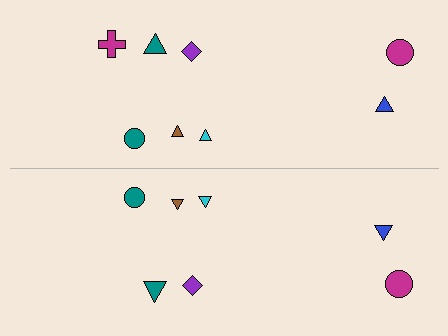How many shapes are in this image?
There are 15 shapes in this image.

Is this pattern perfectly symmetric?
No, the pattern is not perfectly symmetric. A magenta cross is missing from the bottom side.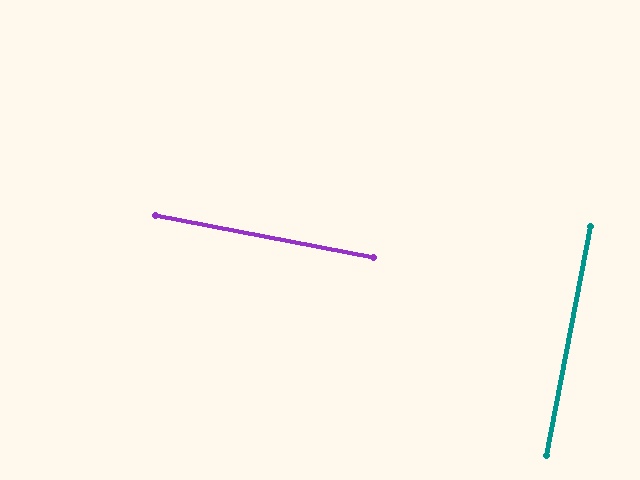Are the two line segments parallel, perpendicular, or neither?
Perpendicular — they meet at approximately 90°.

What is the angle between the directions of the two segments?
Approximately 90 degrees.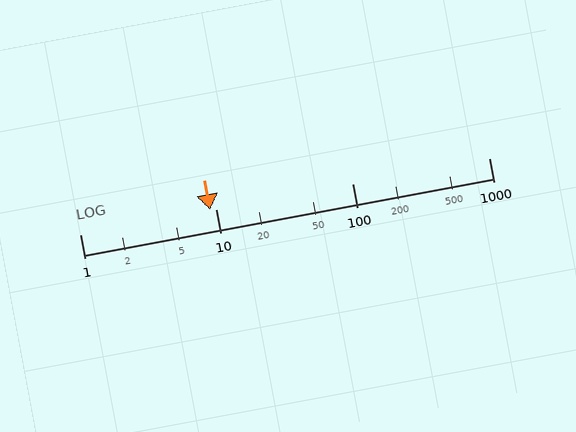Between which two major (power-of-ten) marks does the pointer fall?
The pointer is between 1 and 10.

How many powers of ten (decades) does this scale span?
The scale spans 3 decades, from 1 to 1000.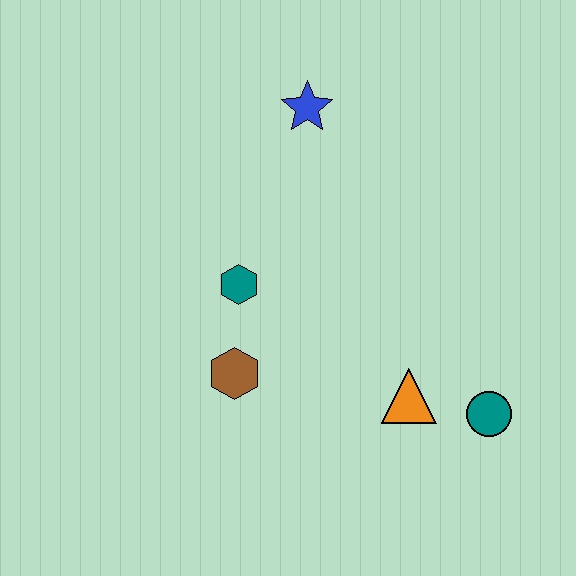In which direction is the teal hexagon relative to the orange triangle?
The teal hexagon is to the left of the orange triangle.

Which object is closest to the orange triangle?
The teal circle is closest to the orange triangle.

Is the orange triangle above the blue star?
No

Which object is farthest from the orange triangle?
The blue star is farthest from the orange triangle.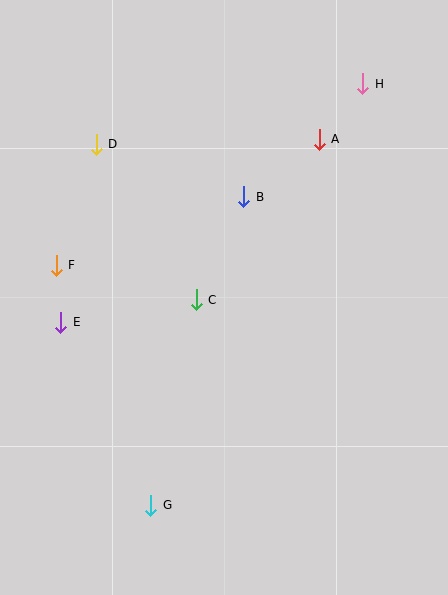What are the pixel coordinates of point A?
Point A is at (319, 139).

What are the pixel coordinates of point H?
Point H is at (363, 84).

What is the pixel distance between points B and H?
The distance between B and H is 164 pixels.